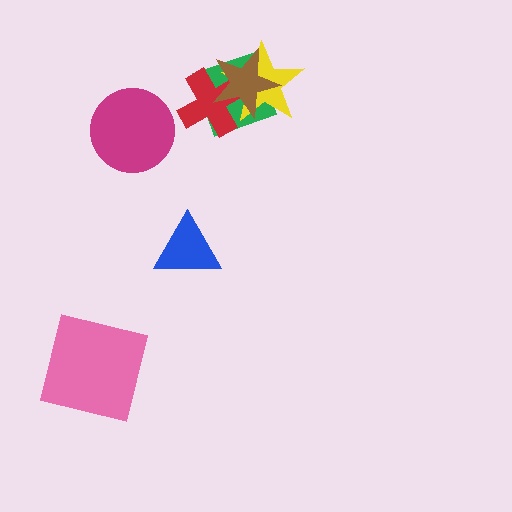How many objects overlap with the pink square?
0 objects overlap with the pink square.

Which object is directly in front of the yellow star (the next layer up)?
The red cross is directly in front of the yellow star.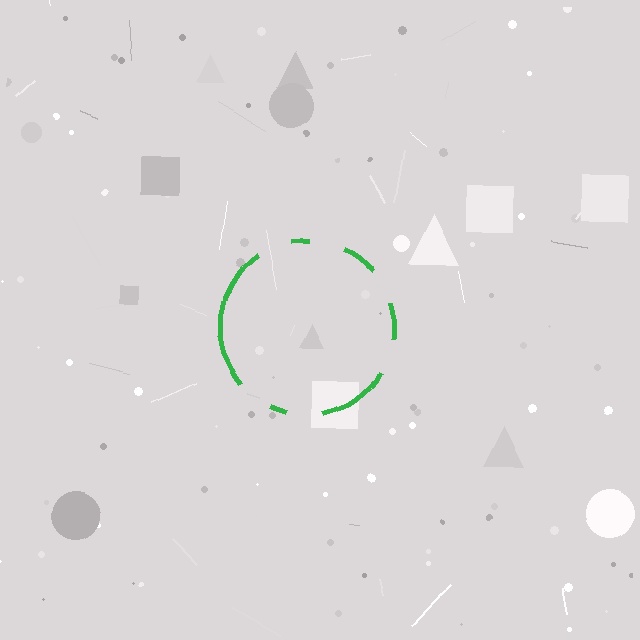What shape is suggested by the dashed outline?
The dashed outline suggests a circle.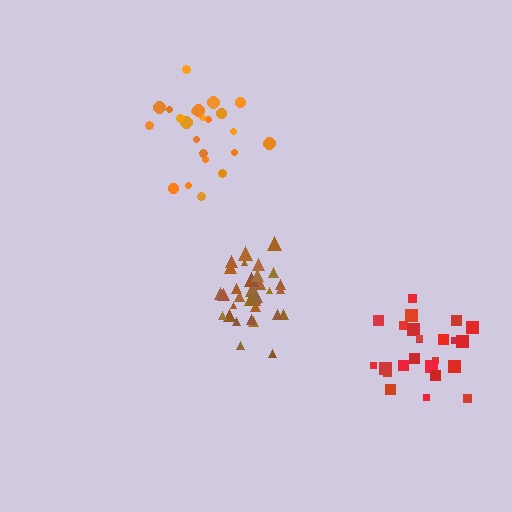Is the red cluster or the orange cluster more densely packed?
Red.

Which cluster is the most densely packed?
Brown.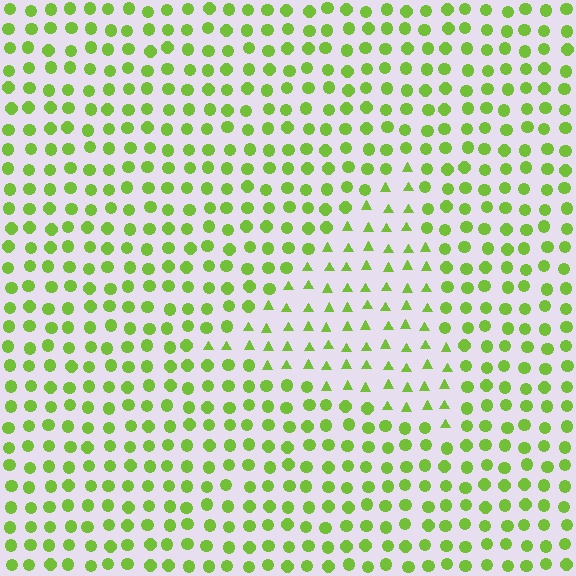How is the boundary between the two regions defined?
The boundary is defined by a change in element shape: triangles inside vs. circles outside. All elements share the same color and spacing.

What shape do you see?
I see a triangle.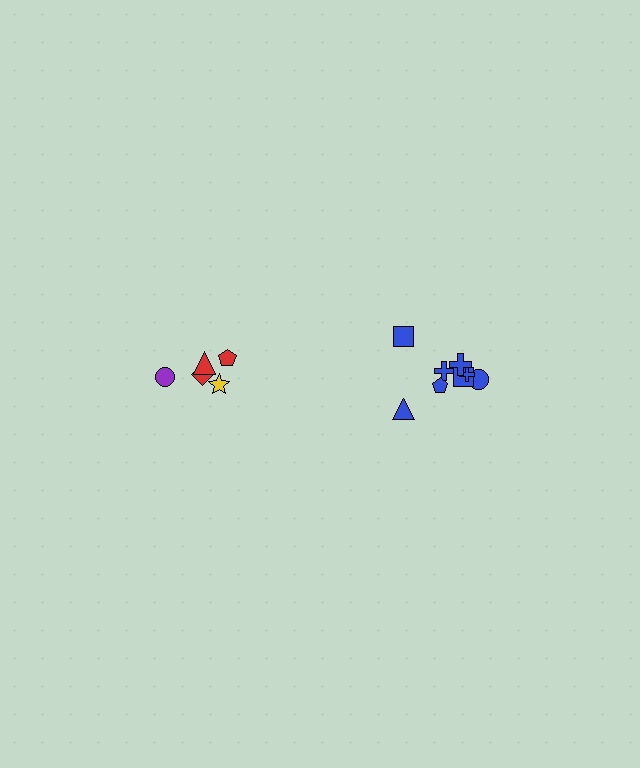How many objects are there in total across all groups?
There are 13 objects.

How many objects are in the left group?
There are 5 objects.